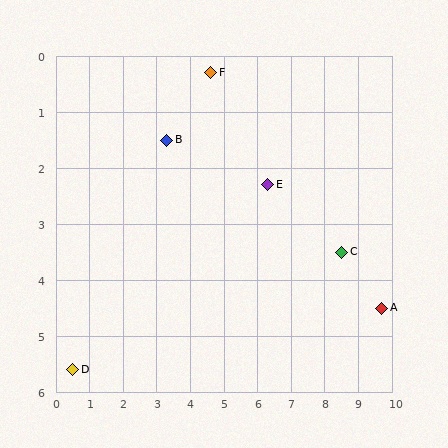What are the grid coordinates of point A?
Point A is at approximately (9.7, 4.5).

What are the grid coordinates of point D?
Point D is at approximately (0.5, 5.6).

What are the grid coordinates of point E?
Point E is at approximately (6.3, 2.3).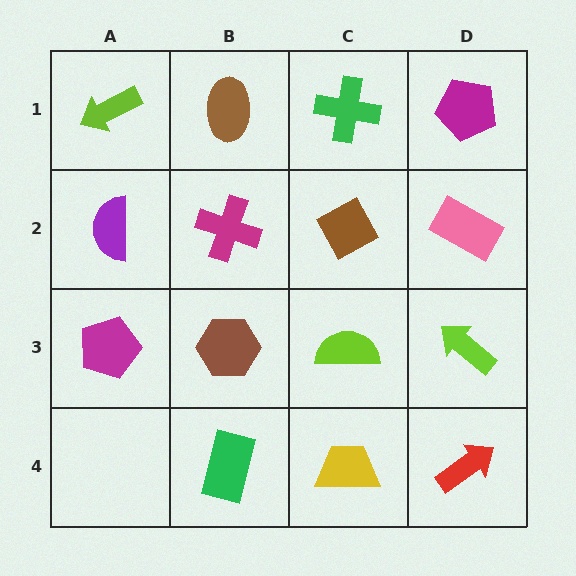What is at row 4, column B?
A green rectangle.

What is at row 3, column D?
A lime arrow.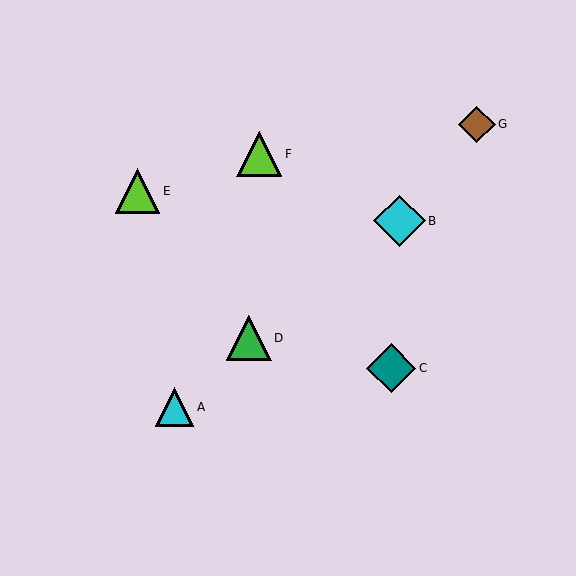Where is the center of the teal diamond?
The center of the teal diamond is at (391, 368).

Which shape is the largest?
The cyan diamond (labeled B) is the largest.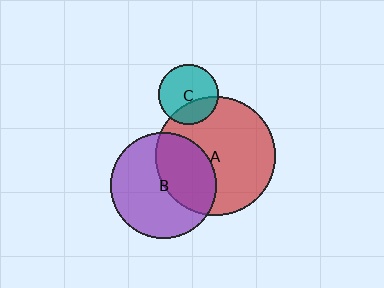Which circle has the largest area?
Circle A (red).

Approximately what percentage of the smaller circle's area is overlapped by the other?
Approximately 40%.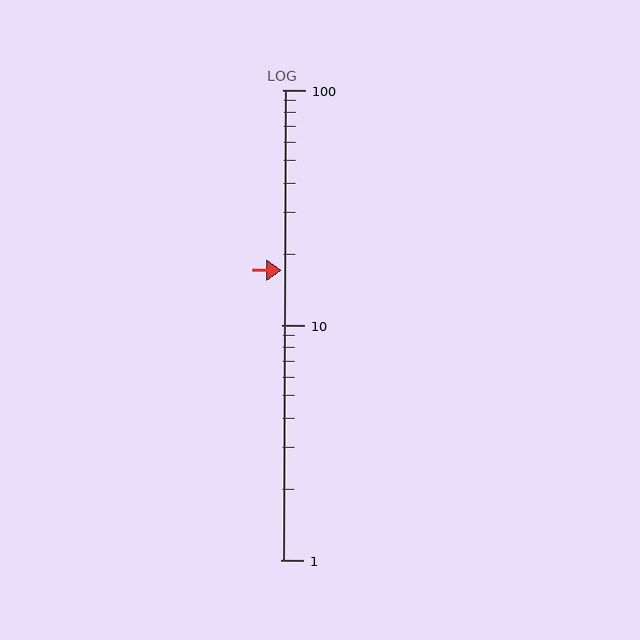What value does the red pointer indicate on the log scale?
The pointer indicates approximately 17.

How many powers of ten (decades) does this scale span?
The scale spans 2 decades, from 1 to 100.